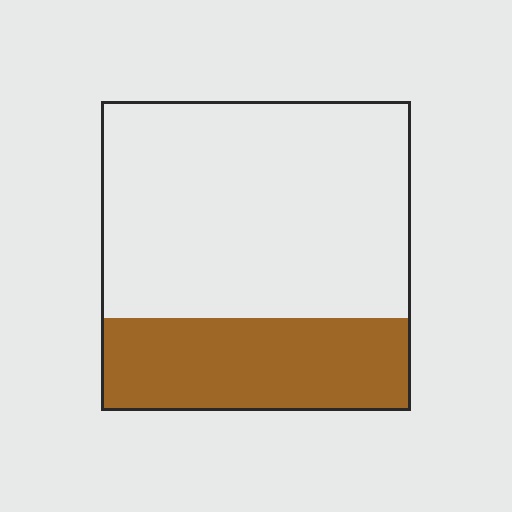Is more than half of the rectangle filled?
No.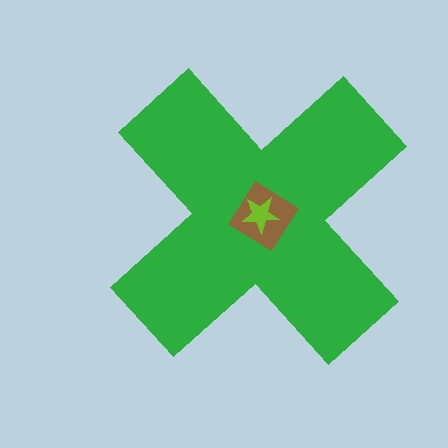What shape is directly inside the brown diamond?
The lime star.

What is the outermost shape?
The green cross.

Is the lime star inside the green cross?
Yes.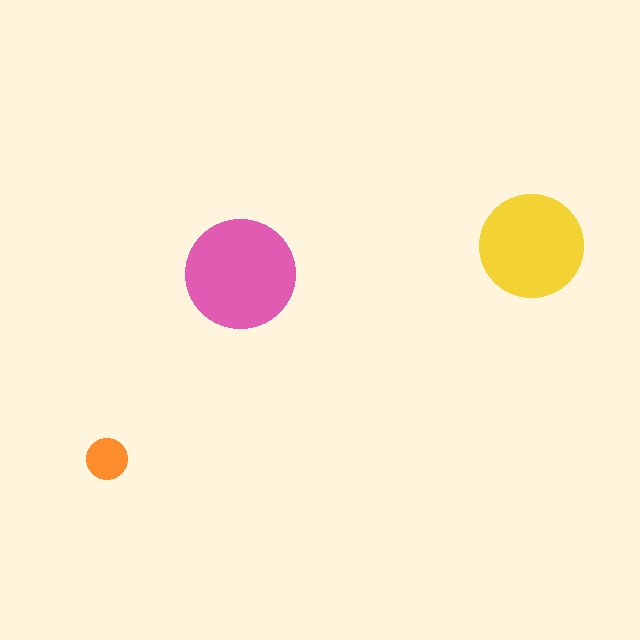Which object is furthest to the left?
The orange circle is leftmost.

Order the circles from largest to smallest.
the pink one, the yellow one, the orange one.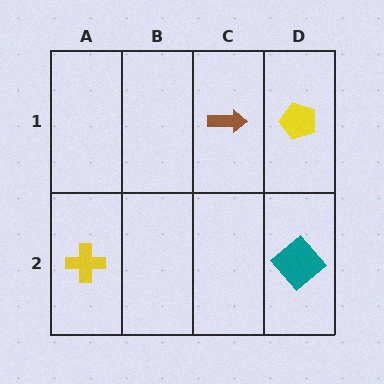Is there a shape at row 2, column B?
No, that cell is empty.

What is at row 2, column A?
A yellow cross.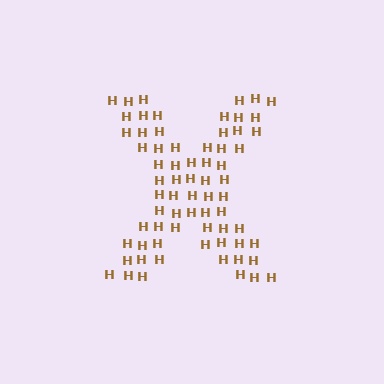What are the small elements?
The small elements are letter H's.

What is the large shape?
The large shape is the letter X.